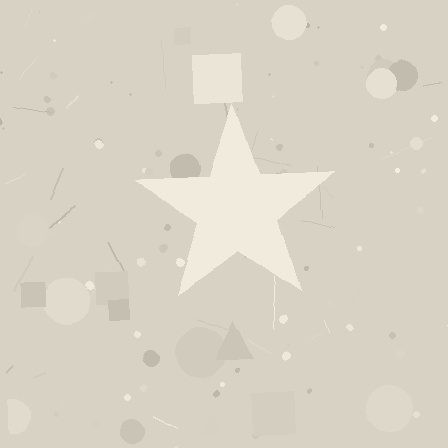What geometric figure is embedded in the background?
A star is embedded in the background.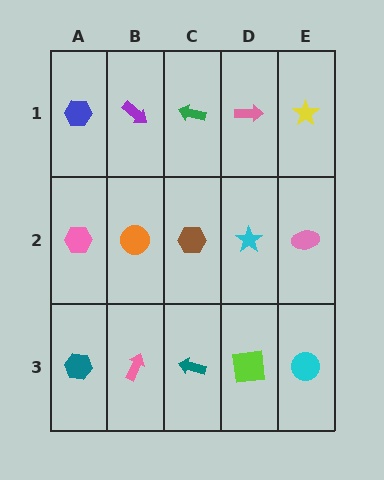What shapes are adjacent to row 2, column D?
A pink arrow (row 1, column D), a lime square (row 3, column D), a brown hexagon (row 2, column C), a pink ellipse (row 2, column E).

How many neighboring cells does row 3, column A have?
2.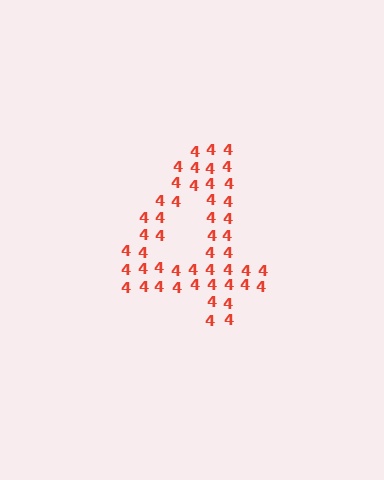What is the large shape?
The large shape is the digit 4.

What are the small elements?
The small elements are digit 4's.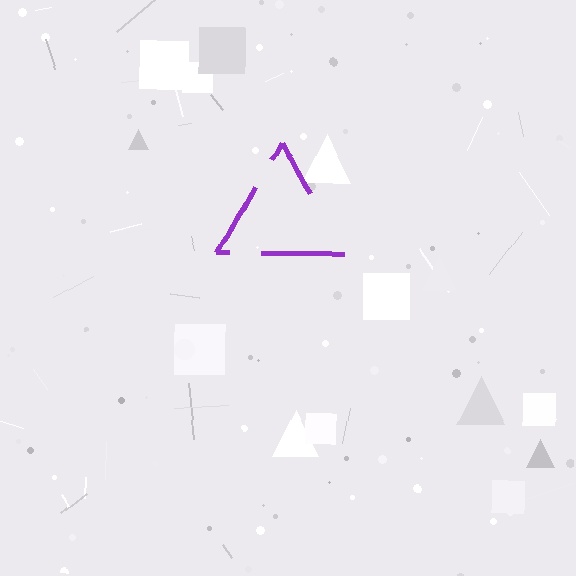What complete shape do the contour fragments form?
The contour fragments form a triangle.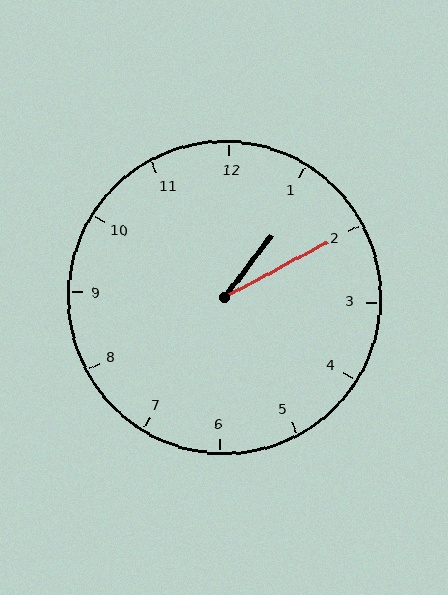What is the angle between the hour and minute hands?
Approximately 25 degrees.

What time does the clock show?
1:10.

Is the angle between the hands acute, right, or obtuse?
It is acute.